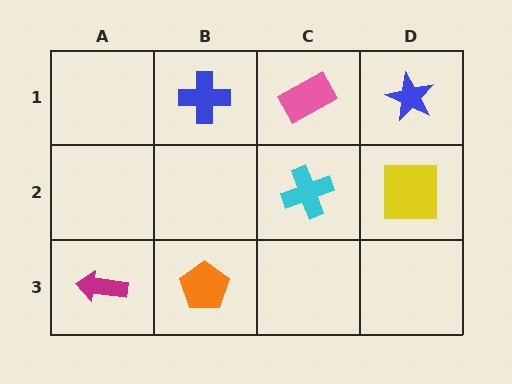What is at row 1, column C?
A pink rectangle.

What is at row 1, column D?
A blue star.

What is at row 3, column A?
A magenta arrow.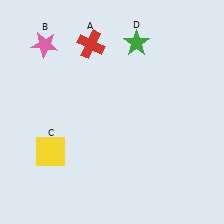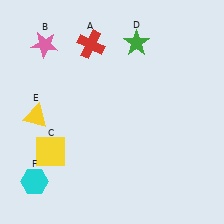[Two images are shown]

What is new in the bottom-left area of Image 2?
A cyan hexagon (F) was added in the bottom-left area of Image 2.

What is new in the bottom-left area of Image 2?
A yellow triangle (E) was added in the bottom-left area of Image 2.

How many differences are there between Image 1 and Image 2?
There are 2 differences between the two images.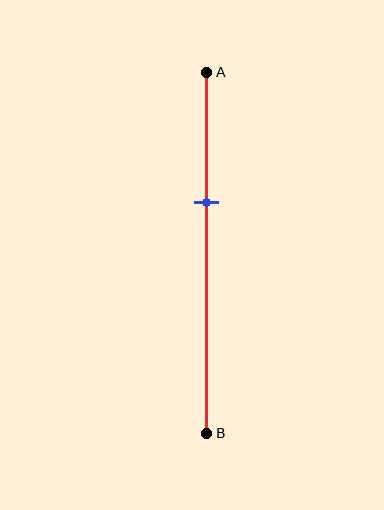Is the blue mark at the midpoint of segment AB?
No, the mark is at about 35% from A, not at the 50% midpoint.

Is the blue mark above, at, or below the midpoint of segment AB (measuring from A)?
The blue mark is above the midpoint of segment AB.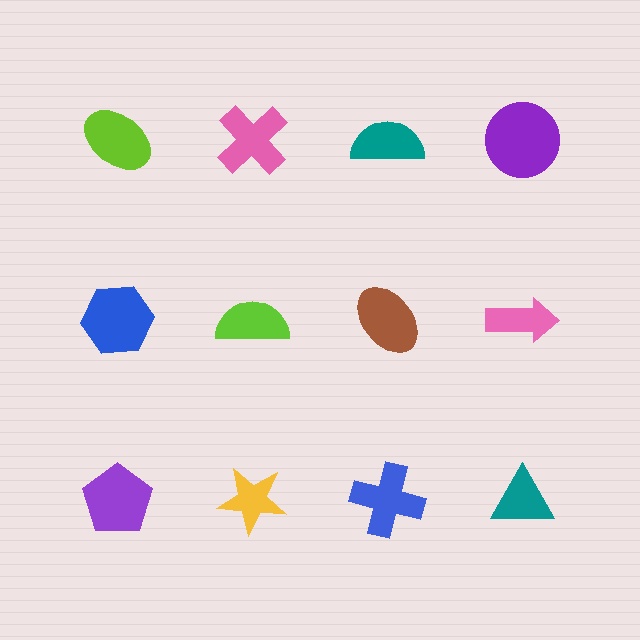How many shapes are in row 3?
4 shapes.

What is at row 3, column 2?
A yellow star.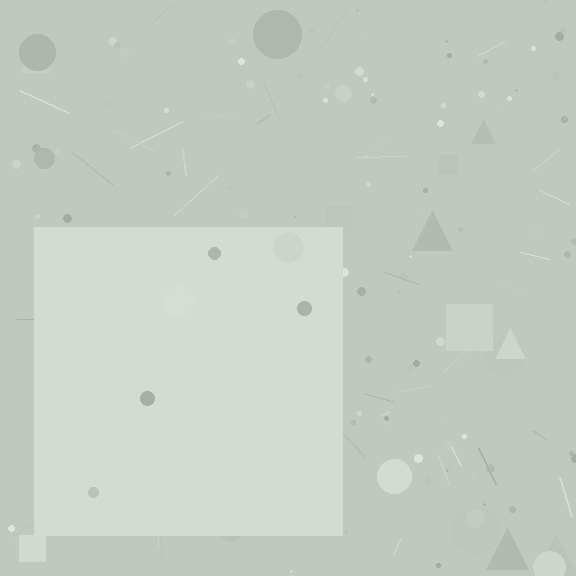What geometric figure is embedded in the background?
A square is embedded in the background.